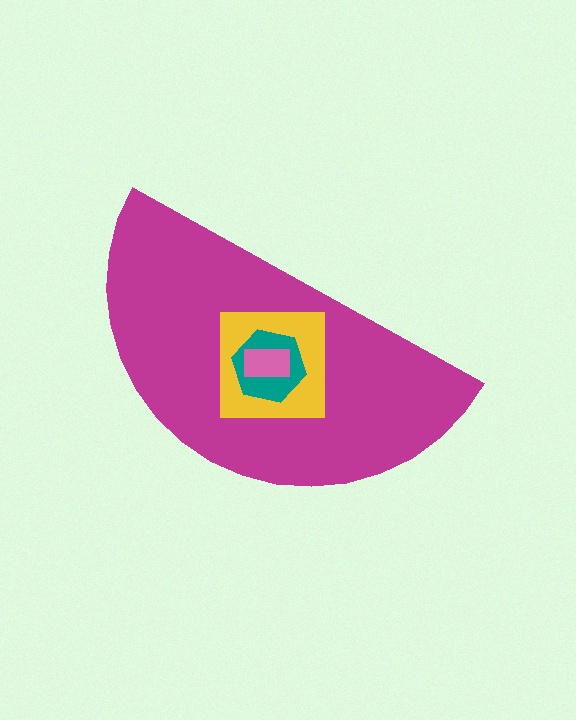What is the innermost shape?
The pink rectangle.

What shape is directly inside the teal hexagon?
The pink rectangle.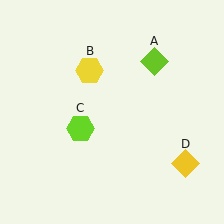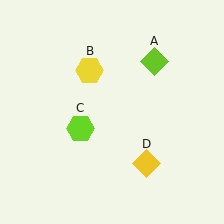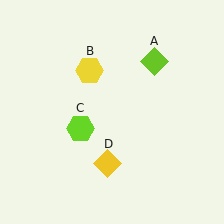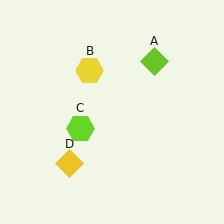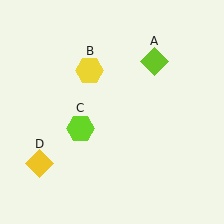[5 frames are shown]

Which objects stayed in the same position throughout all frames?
Lime diamond (object A) and yellow hexagon (object B) and lime hexagon (object C) remained stationary.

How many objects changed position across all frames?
1 object changed position: yellow diamond (object D).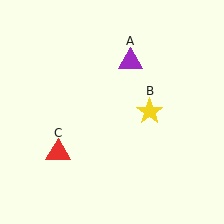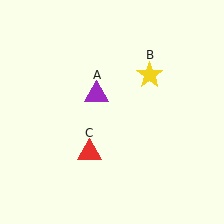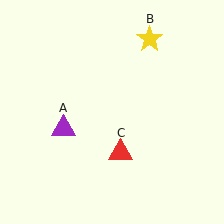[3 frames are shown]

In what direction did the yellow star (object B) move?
The yellow star (object B) moved up.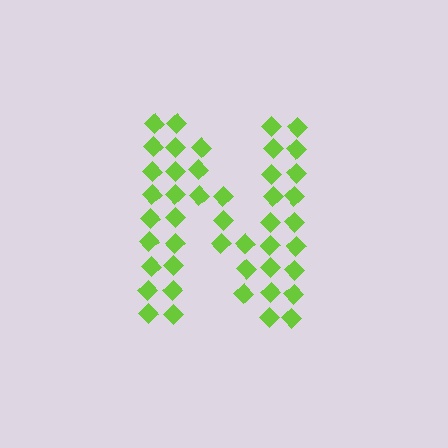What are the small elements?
The small elements are diamonds.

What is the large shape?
The large shape is the letter N.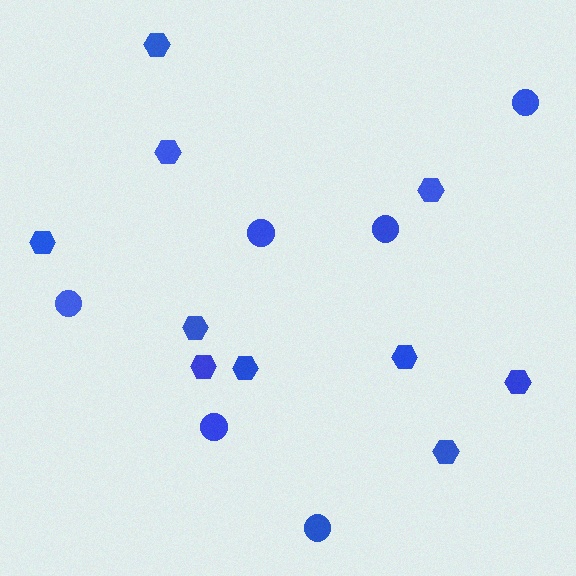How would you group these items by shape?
There are 2 groups: one group of circles (6) and one group of hexagons (10).